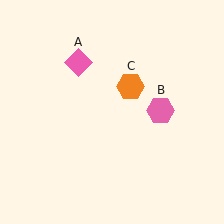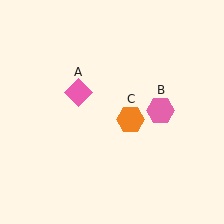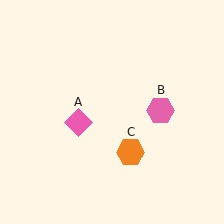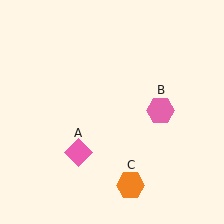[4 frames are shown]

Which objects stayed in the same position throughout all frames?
Pink hexagon (object B) remained stationary.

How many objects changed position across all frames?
2 objects changed position: pink diamond (object A), orange hexagon (object C).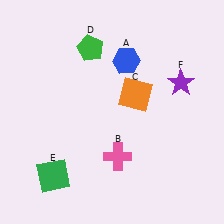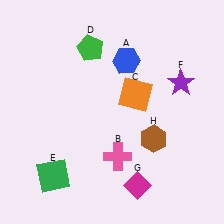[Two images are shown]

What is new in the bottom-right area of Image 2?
A magenta diamond (G) was added in the bottom-right area of Image 2.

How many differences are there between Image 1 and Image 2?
There are 2 differences between the two images.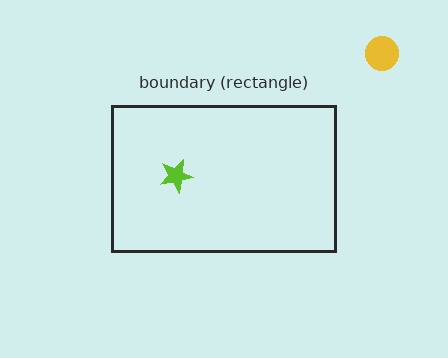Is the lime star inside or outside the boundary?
Inside.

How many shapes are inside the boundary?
1 inside, 1 outside.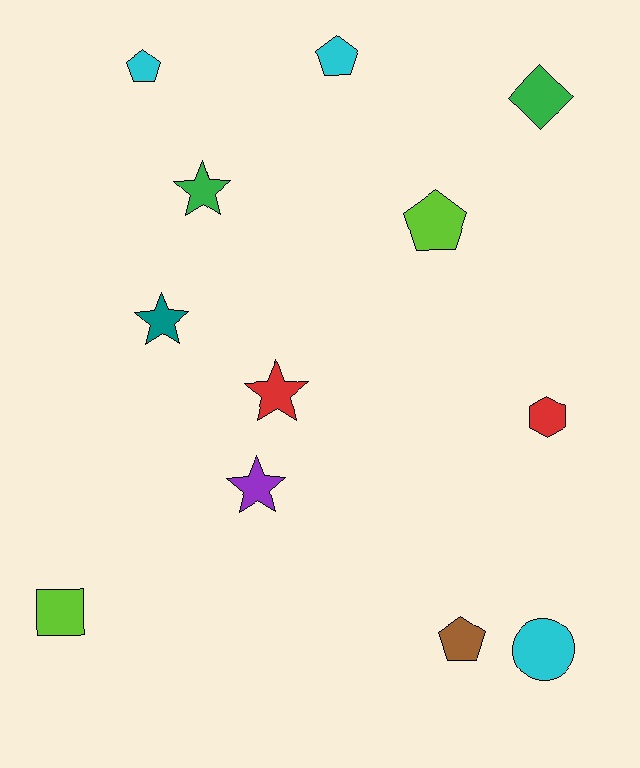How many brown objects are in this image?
There is 1 brown object.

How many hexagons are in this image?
There is 1 hexagon.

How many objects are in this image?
There are 12 objects.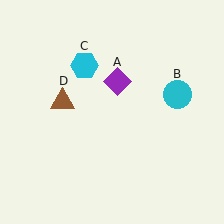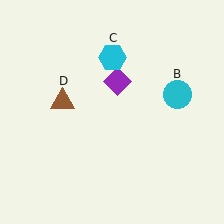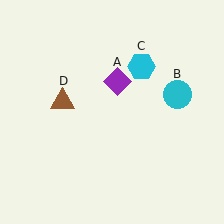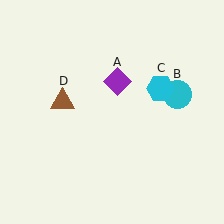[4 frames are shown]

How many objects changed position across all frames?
1 object changed position: cyan hexagon (object C).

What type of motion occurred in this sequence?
The cyan hexagon (object C) rotated clockwise around the center of the scene.